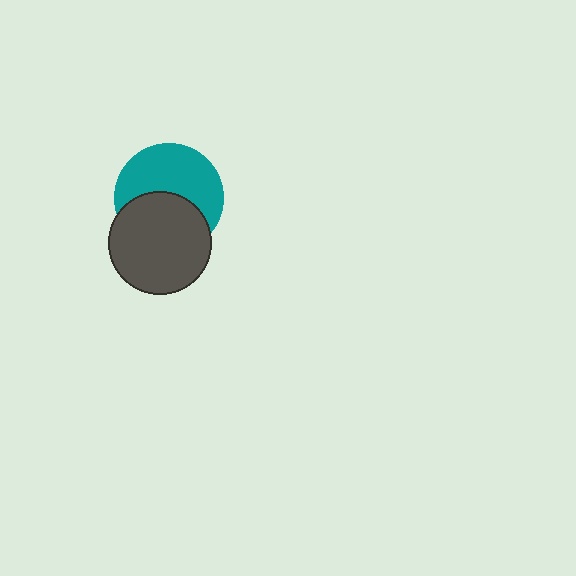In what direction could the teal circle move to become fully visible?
The teal circle could move up. That would shift it out from behind the dark gray circle entirely.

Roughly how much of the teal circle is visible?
About half of it is visible (roughly 56%).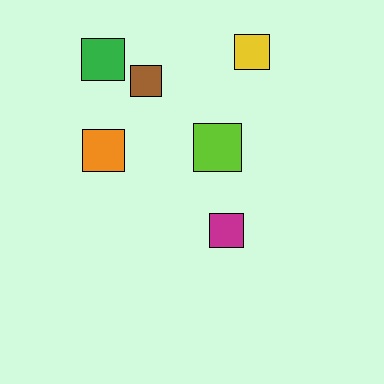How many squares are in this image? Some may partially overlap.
There are 6 squares.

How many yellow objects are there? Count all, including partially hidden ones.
There is 1 yellow object.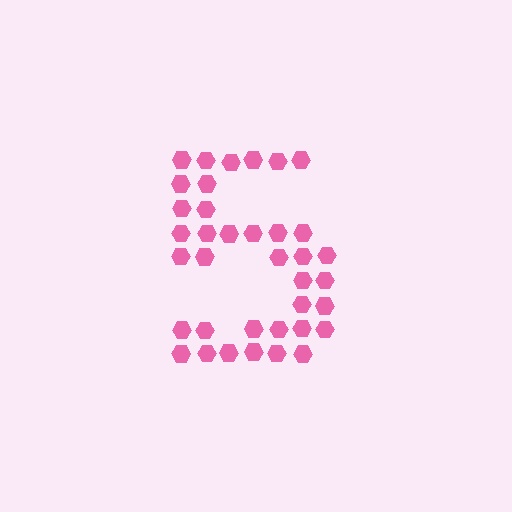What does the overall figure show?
The overall figure shows the digit 5.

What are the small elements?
The small elements are hexagons.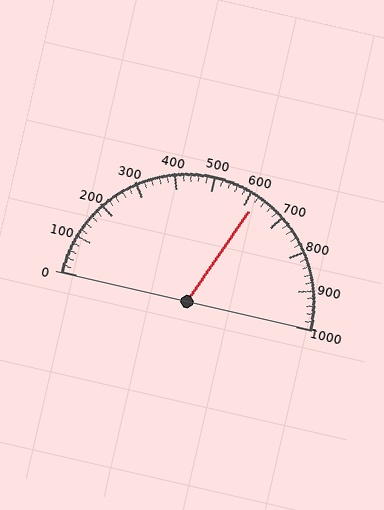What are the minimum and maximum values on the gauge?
The gauge ranges from 0 to 1000.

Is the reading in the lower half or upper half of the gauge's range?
The reading is in the upper half of the range (0 to 1000).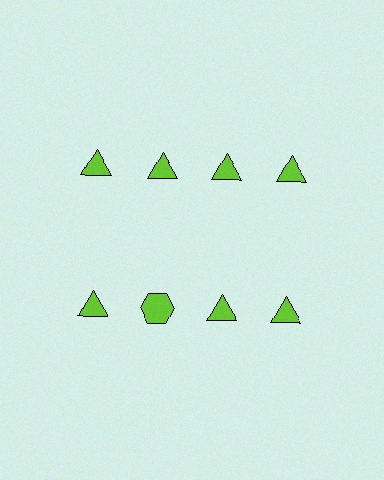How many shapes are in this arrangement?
There are 8 shapes arranged in a grid pattern.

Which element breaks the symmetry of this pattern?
The lime hexagon in the second row, second from left column breaks the symmetry. All other shapes are lime triangles.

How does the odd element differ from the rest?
It has a different shape: hexagon instead of triangle.